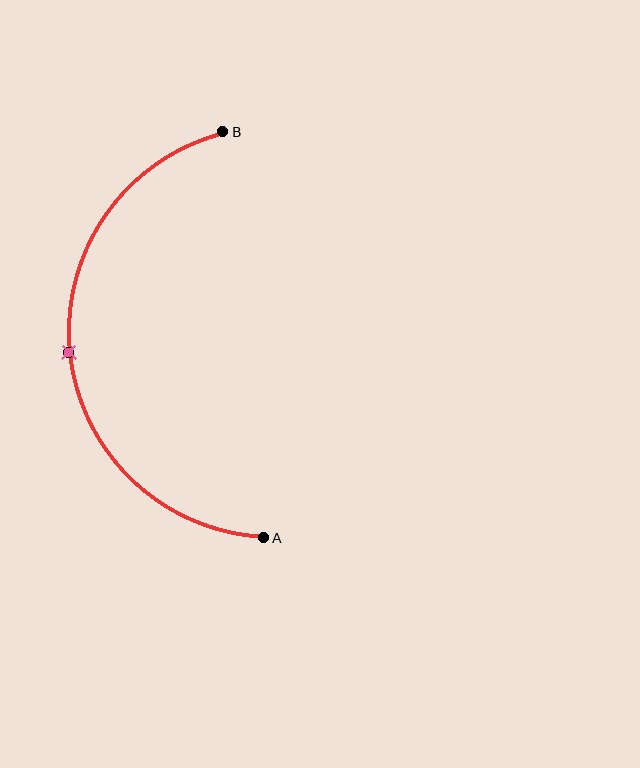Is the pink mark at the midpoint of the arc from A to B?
Yes. The pink mark lies on the arc at equal arc-length from both A and B — it is the arc midpoint.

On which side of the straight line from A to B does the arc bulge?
The arc bulges to the left of the straight line connecting A and B.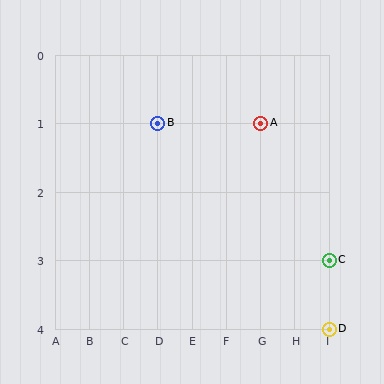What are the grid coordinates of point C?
Point C is at grid coordinates (I, 3).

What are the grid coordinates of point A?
Point A is at grid coordinates (G, 1).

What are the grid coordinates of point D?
Point D is at grid coordinates (I, 4).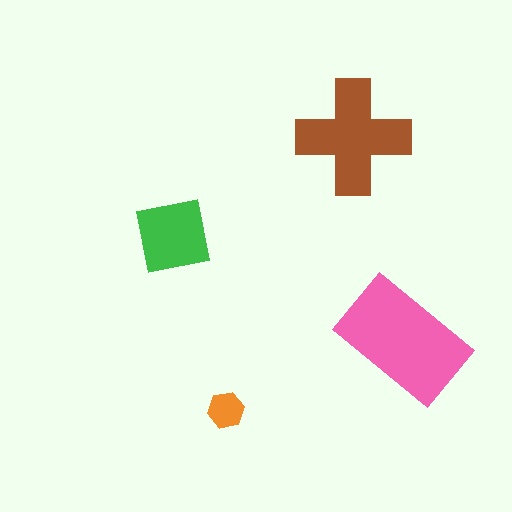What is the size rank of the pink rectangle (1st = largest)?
1st.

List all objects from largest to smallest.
The pink rectangle, the brown cross, the green square, the orange hexagon.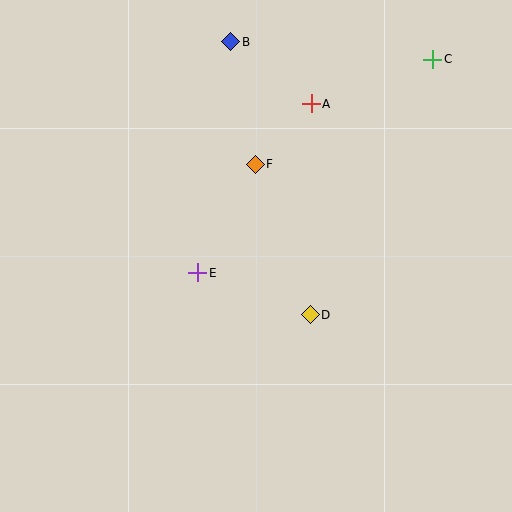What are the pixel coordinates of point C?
Point C is at (433, 59).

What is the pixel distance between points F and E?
The distance between F and E is 123 pixels.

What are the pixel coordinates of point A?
Point A is at (311, 104).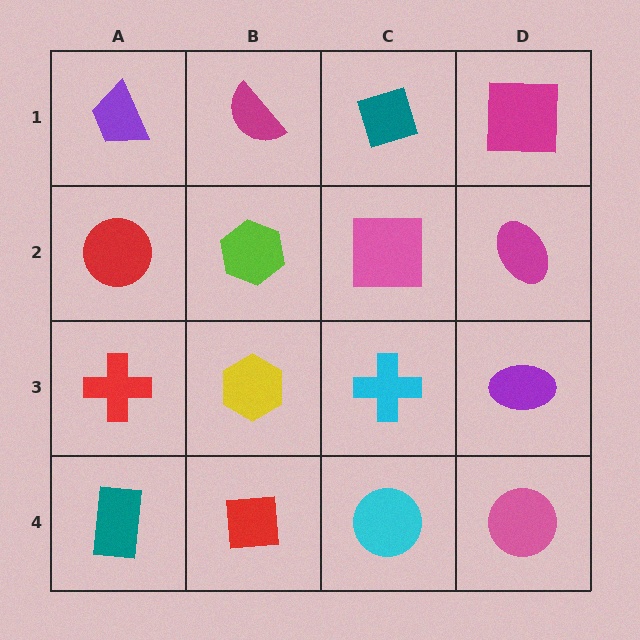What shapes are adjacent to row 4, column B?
A yellow hexagon (row 3, column B), a teal rectangle (row 4, column A), a cyan circle (row 4, column C).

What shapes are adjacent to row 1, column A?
A red circle (row 2, column A), a magenta semicircle (row 1, column B).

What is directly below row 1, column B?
A lime hexagon.